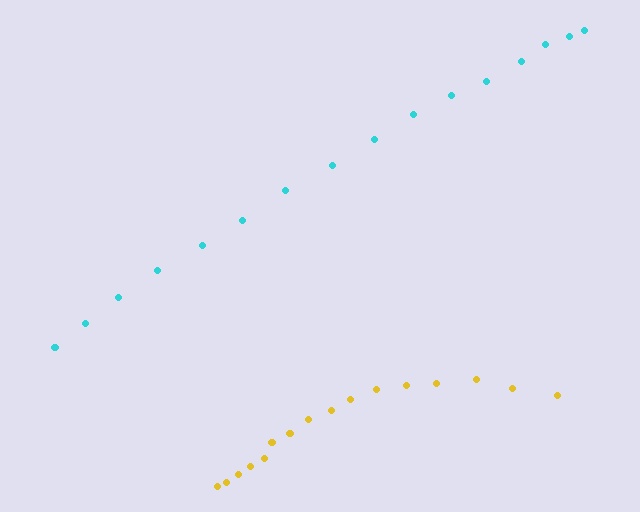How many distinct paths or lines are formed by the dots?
There are 2 distinct paths.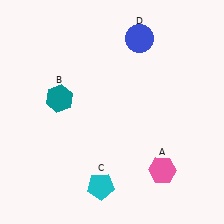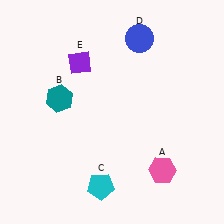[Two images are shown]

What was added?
A purple diamond (E) was added in Image 2.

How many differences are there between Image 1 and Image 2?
There is 1 difference between the two images.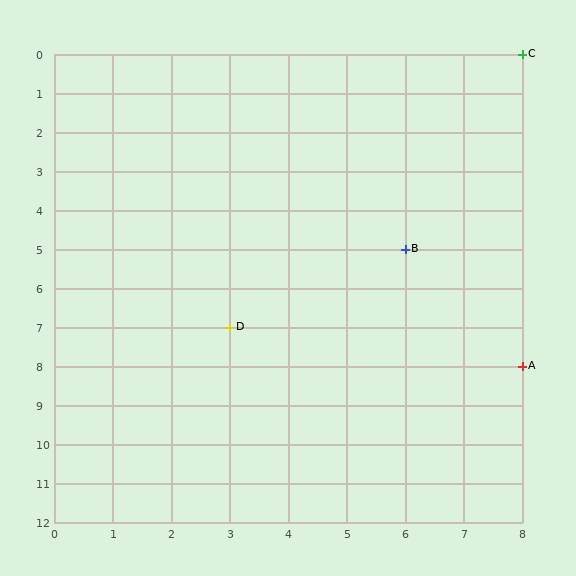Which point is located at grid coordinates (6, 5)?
Point B is at (6, 5).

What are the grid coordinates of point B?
Point B is at grid coordinates (6, 5).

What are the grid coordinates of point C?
Point C is at grid coordinates (8, 0).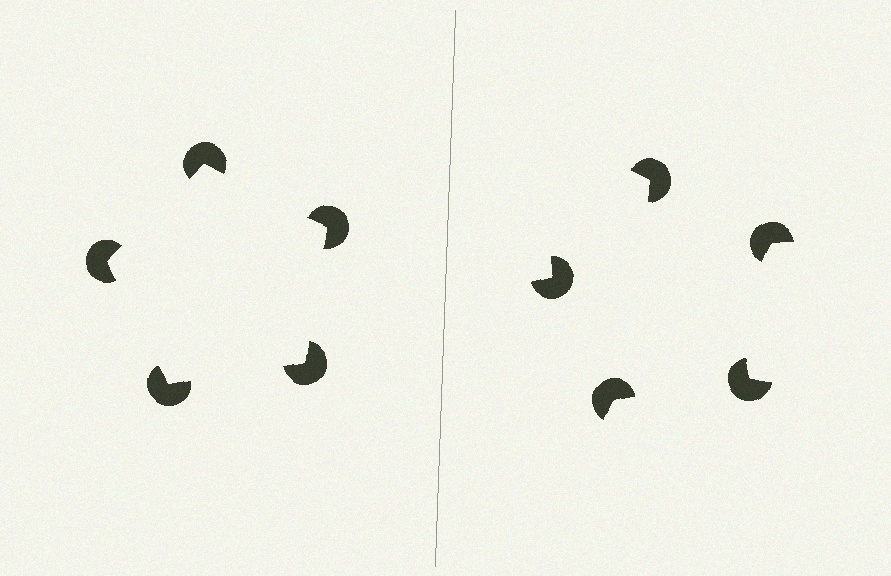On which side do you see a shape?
An illusory pentagon appears on the left side. On the right side the wedge cuts are rotated, so no coherent shape forms.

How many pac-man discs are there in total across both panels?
10 — 5 on each side.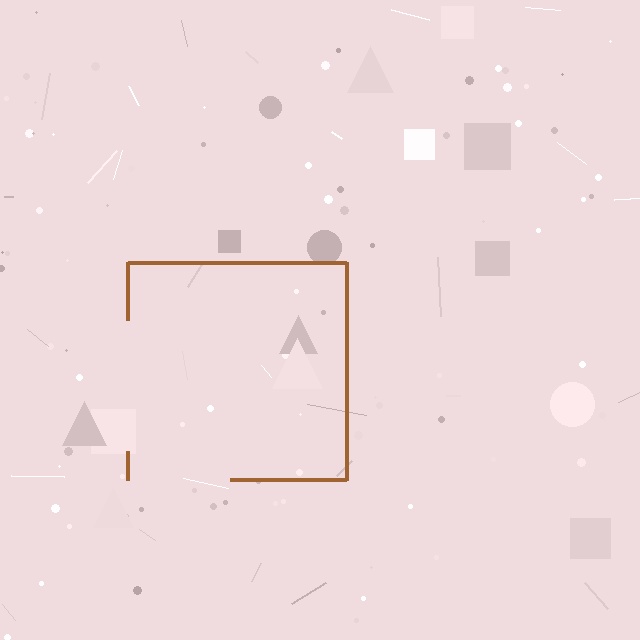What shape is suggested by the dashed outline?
The dashed outline suggests a square.